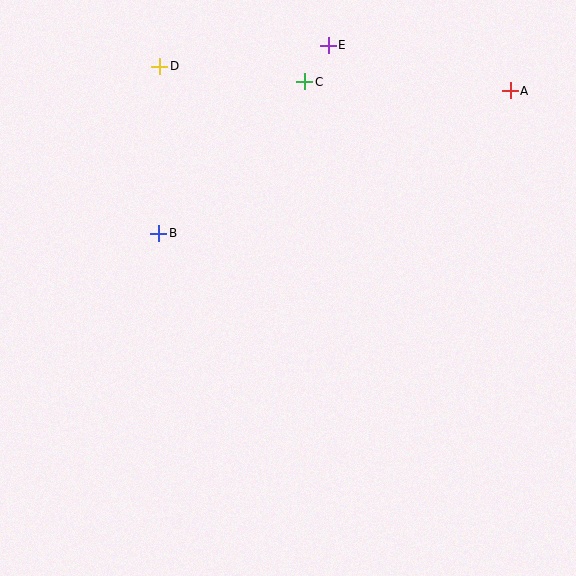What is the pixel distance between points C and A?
The distance between C and A is 206 pixels.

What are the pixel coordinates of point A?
Point A is at (510, 91).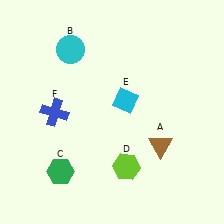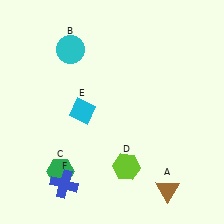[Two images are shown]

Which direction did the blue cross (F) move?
The blue cross (F) moved down.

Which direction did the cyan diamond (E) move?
The cyan diamond (E) moved left.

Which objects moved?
The objects that moved are: the brown triangle (A), the cyan diamond (E), the blue cross (F).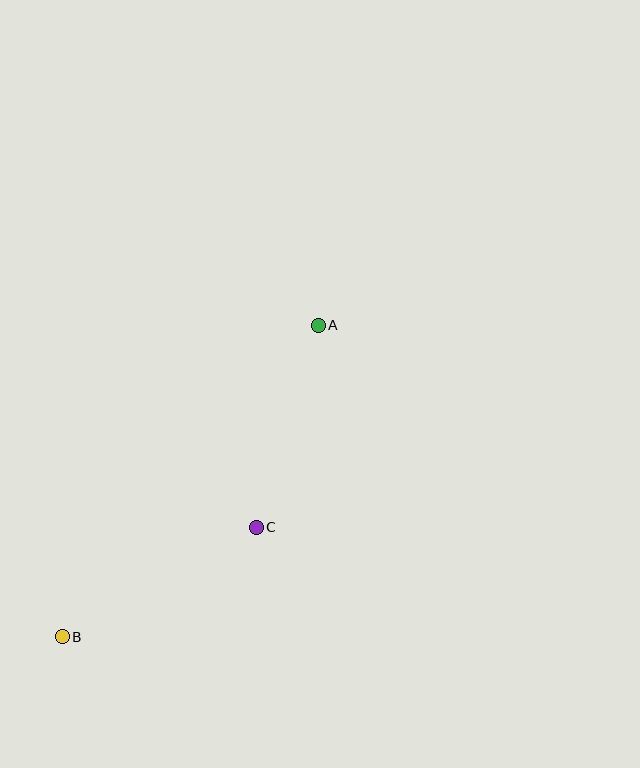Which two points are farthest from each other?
Points A and B are farthest from each other.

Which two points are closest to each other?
Points A and C are closest to each other.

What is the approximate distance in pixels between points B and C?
The distance between B and C is approximately 223 pixels.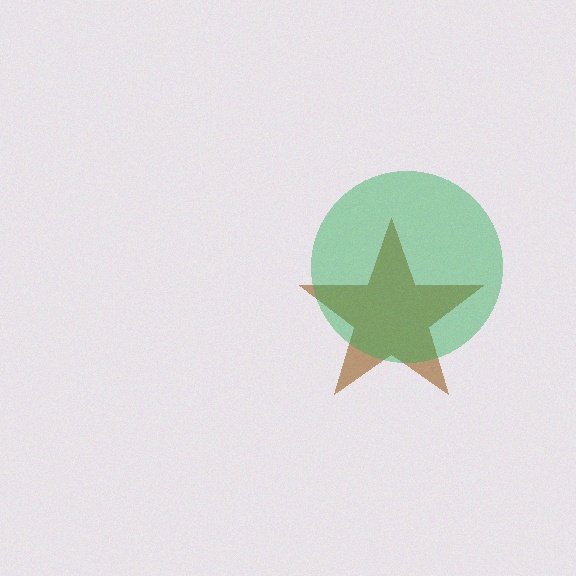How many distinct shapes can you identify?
There are 2 distinct shapes: a brown star, a green circle.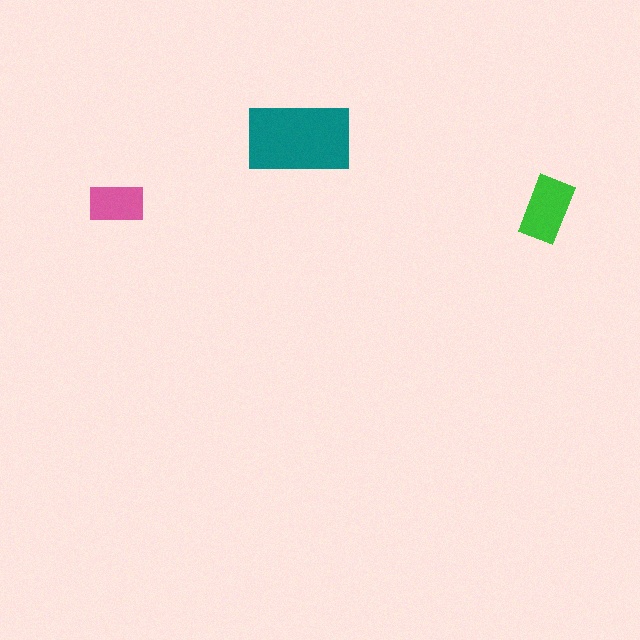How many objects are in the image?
There are 3 objects in the image.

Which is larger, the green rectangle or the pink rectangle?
The green one.